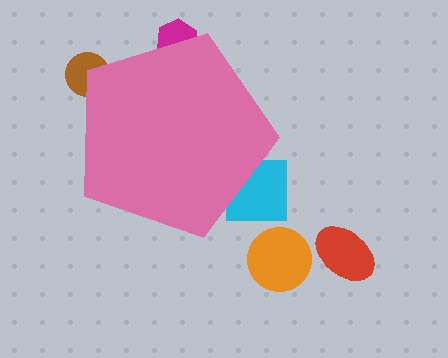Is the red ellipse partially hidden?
No, the red ellipse is fully visible.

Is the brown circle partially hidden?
Yes, the brown circle is partially hidden behind the pink pentagon.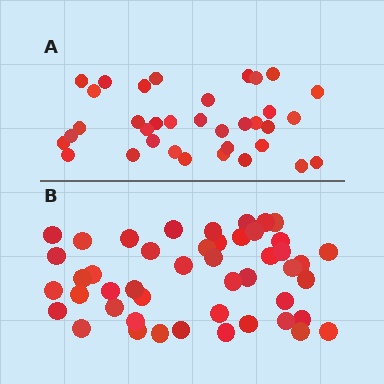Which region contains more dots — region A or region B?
Region B (the bottom region) has more dots.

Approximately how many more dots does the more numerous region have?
Region B has roughly 12 or so more dots than region A.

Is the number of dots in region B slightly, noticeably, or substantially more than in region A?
Region B has noticeably more, but not dramatically so. The ratio is roughly 1.3 to 1.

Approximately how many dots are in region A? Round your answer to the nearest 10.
About 40 dots. (The exact count is 35, which rounds to 40.)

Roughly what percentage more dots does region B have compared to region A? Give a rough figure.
About 35% more.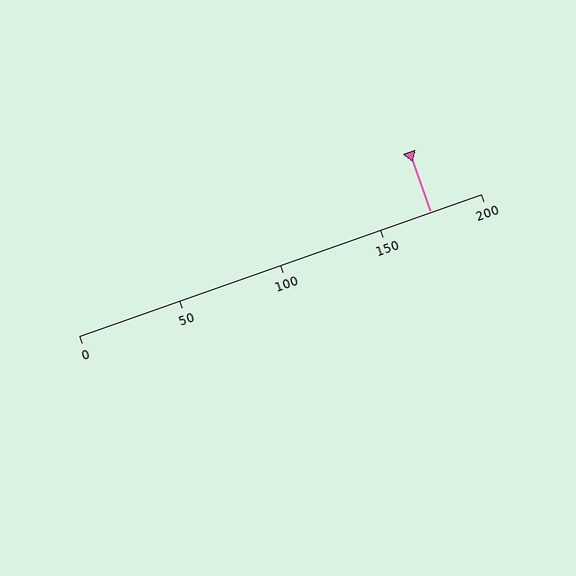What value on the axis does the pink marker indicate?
The marker indicates approximately 175.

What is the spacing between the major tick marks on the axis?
The major ticks are spaced 50 apart.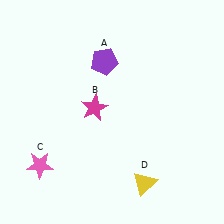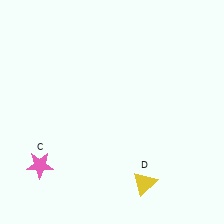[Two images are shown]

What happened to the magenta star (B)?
The magenta star (B) was removed in Image 2. It was in the top-left area of Image 1.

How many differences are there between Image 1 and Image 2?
There are 2 differences between the two images.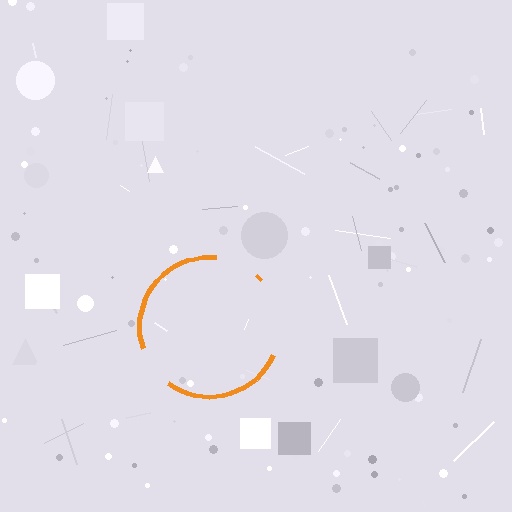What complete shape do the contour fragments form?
The contour fragments form a circle.